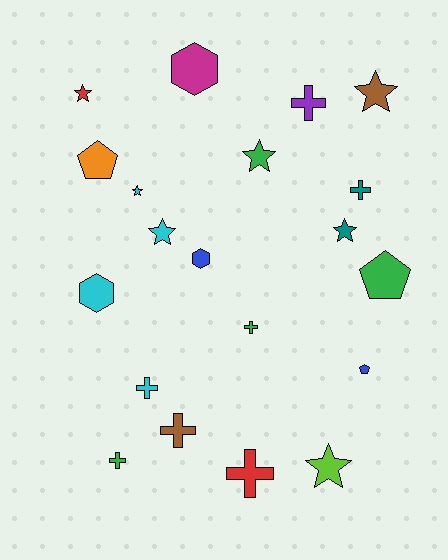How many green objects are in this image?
There are 4 green objects.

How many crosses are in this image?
There are 7 crosses.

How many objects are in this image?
There are 20 objects.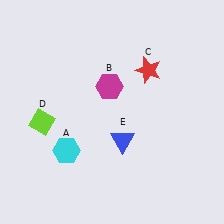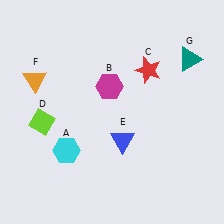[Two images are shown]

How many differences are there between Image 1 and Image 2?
There are 2 differences between the two images.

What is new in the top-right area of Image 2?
A teal triangle (G) was added in the top-right area of Image 2.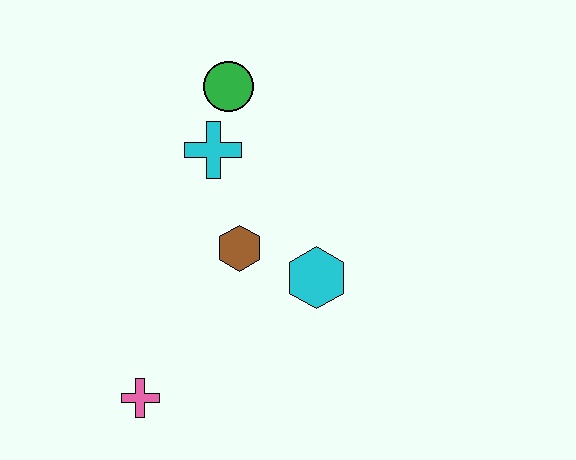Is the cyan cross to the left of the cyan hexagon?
Yes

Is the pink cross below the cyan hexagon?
Yes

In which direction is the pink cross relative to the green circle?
The pink cross is below the green circle.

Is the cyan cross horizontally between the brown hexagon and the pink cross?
Yes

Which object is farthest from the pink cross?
The green circle is farthest from the pink cross.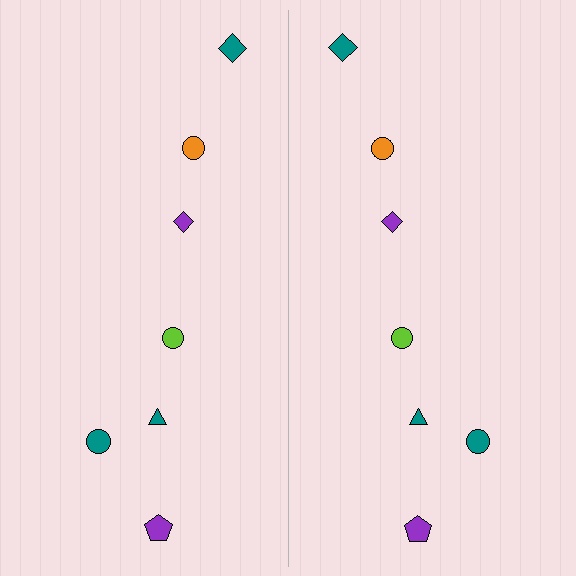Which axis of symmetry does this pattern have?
The pattern has a vertical axis of symmetry running through the center of the image.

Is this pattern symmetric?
Yes, this pattern has bilateral (reflection) symmetry.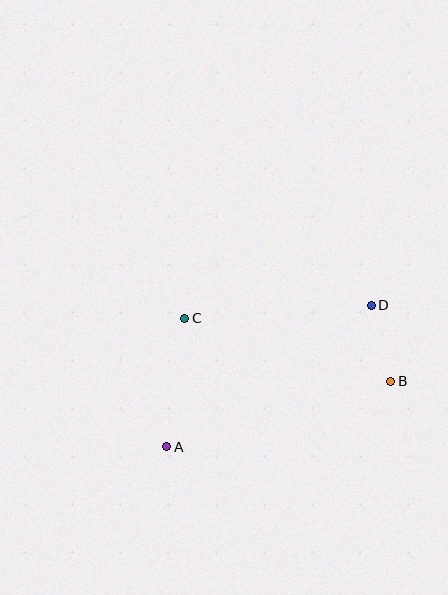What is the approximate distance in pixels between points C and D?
The distance between C and D is approximately 187 pixels.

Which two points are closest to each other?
Points B and D are closest to each other.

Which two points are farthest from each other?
Points A and D are farthest from each other.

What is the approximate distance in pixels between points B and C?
The distance between B and C is approximately 215 pixels.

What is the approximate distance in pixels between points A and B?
The distance between A and B is approximately 233 pixels.